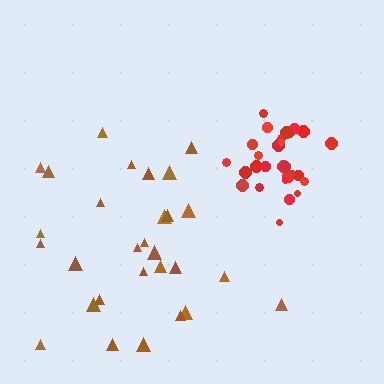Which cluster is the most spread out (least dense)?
Brown.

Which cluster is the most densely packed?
Red.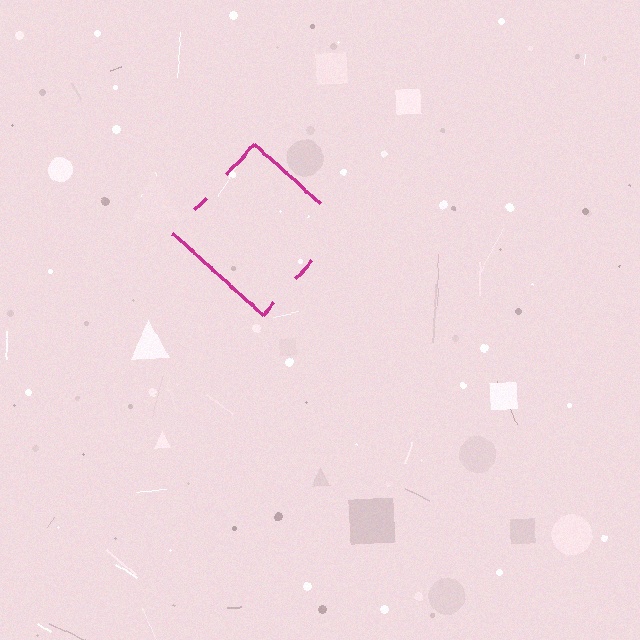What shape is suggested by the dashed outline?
The dashed outline suggests a diamond.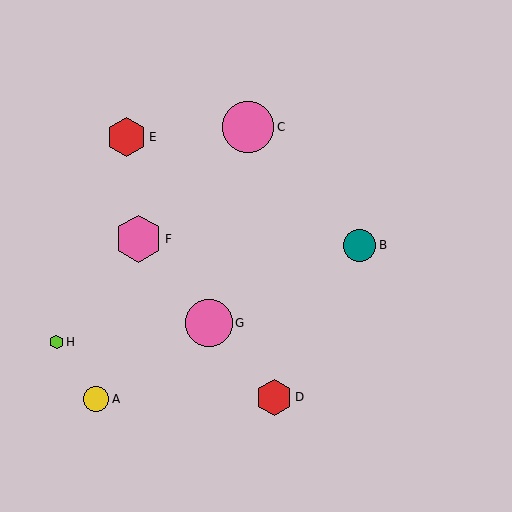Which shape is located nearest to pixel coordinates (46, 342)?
The lime hexagon (labeled H) at (57, 342) is nearest to that location.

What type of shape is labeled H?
Shape H is a lime hexagon.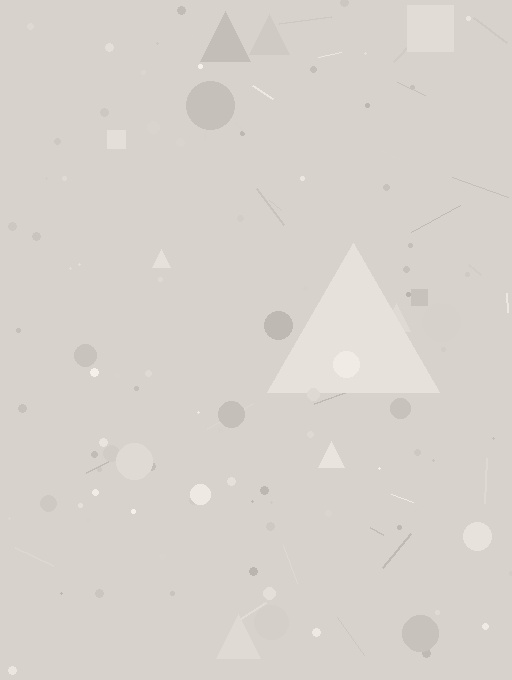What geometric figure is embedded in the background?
A triangle is embedded in the background.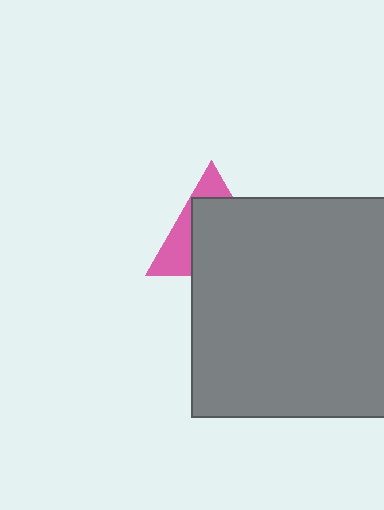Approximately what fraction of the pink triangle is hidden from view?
Roughly 65% of the pink triangle is hidden behind the gray square.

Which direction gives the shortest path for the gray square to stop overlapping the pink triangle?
Moving toward the lower-right gives the shortest separation.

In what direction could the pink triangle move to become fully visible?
The pink triangle could move toward the upper-left. That would shift it out from behind the gray square entirely.